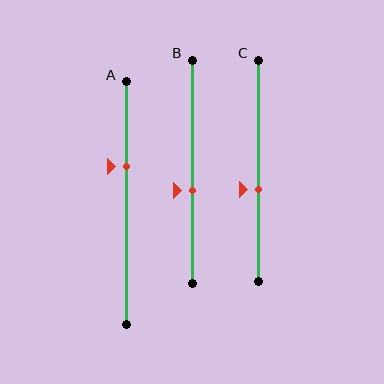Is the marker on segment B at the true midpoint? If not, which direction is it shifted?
No, the marker on segment B is shifted downward by about 8% of the segment length.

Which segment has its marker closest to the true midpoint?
Segment B has its marker closest to the true midpoint.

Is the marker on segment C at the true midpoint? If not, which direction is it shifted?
No, the marker on segment C is shifted downward by about 8% of the segment length.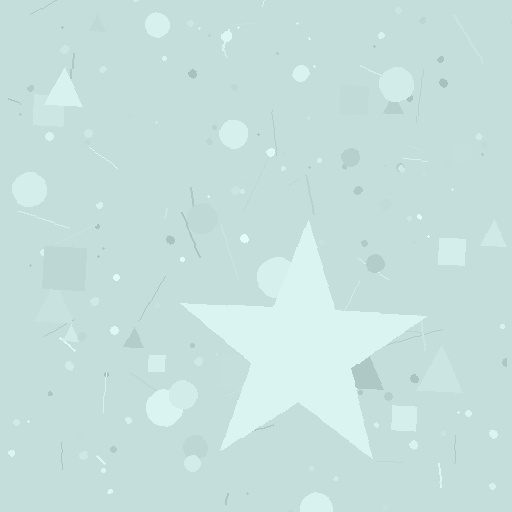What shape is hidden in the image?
A star is hidden in the image.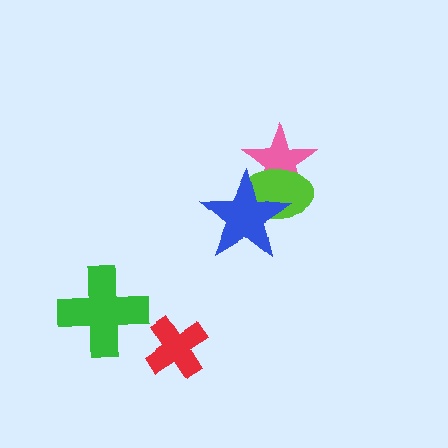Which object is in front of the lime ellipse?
The blue star is in front of the lime ellipse.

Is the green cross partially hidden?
No, no other shape covers it.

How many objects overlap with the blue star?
2 objects overlap with the blue star.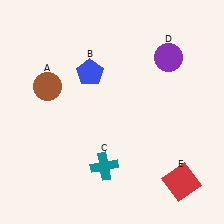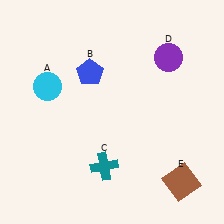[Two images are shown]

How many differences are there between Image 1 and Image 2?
There are 2 differences between the two images.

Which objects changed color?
A changed from brown to cyan. E changed from red to brown.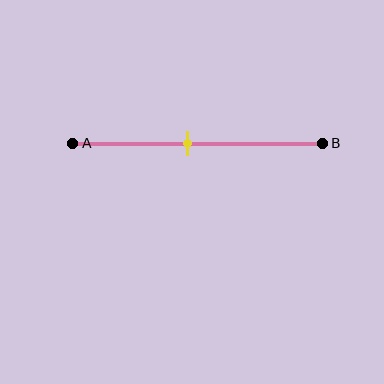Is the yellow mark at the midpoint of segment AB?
No, the mark is at about 45% from A, not at the 50% midpoint.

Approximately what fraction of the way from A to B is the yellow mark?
The yellow mark is approximately 45% of the way from A to B.